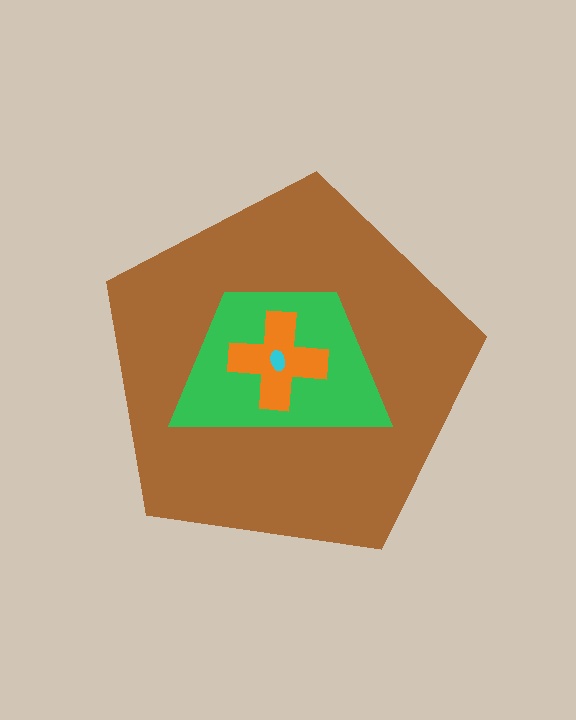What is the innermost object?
The cyan ellipse.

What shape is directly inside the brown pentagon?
The green trapezoid.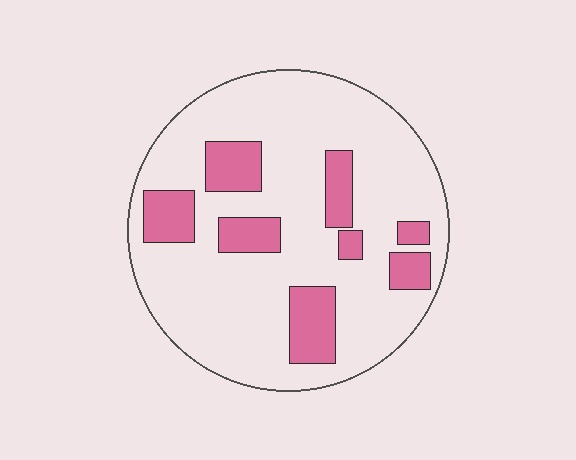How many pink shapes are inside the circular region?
8.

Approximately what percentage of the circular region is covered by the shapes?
Approximately 20%.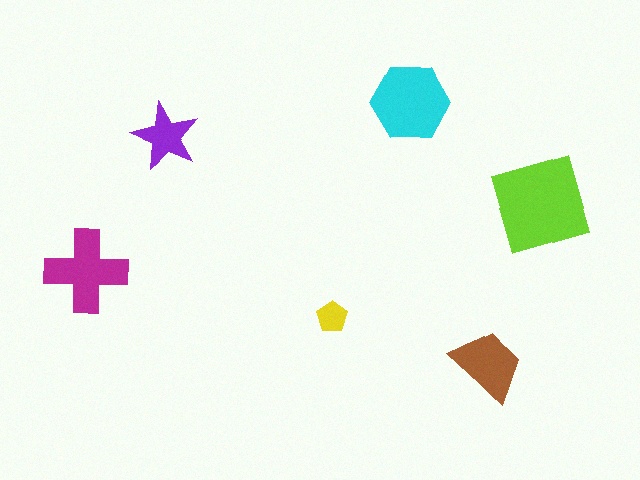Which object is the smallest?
The yellow pentagon.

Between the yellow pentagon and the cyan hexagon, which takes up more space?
The cyan hexagon.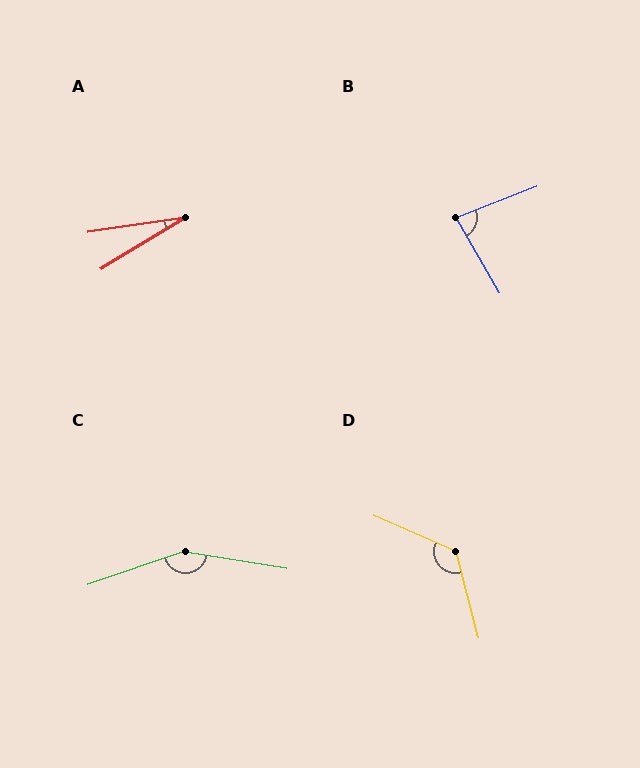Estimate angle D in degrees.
Approximately 128 degrees.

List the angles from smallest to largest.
A (22°), B (81°), D (128°), C (152°).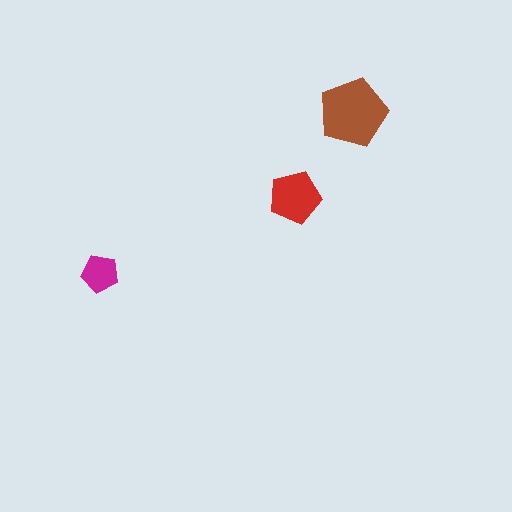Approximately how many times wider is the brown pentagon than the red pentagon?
About 1.5 times wider.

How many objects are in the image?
There are 3 objects in the image.